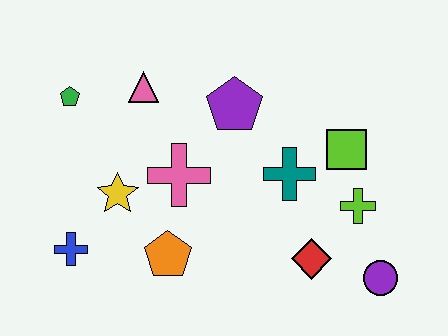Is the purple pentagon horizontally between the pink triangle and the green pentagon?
No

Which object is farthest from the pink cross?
The purple circle is farthest from the pink cross.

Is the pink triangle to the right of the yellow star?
Yes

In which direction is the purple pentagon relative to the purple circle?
The purple pentagon is above the purple circle.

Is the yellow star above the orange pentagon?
Yes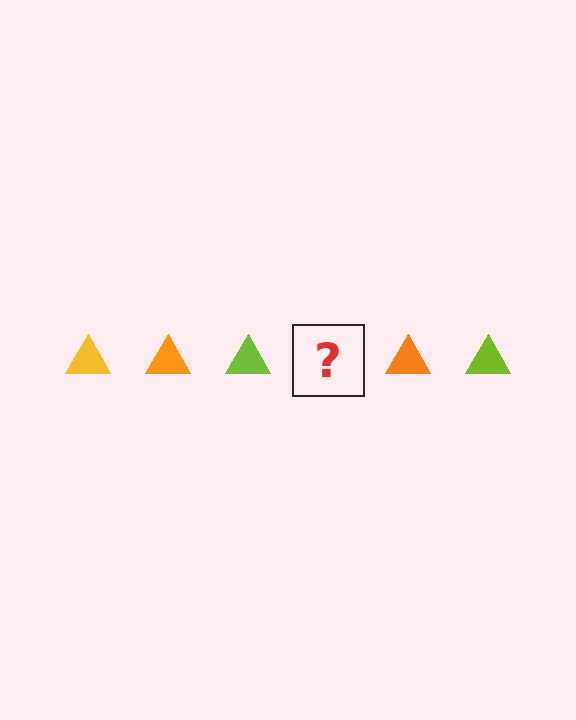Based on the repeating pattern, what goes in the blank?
The blank should be a yellow triangle.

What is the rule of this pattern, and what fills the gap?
The rule is that the pattern cycles through yellow, orange, lime triangles. The gap should be filled with a yellow triangle.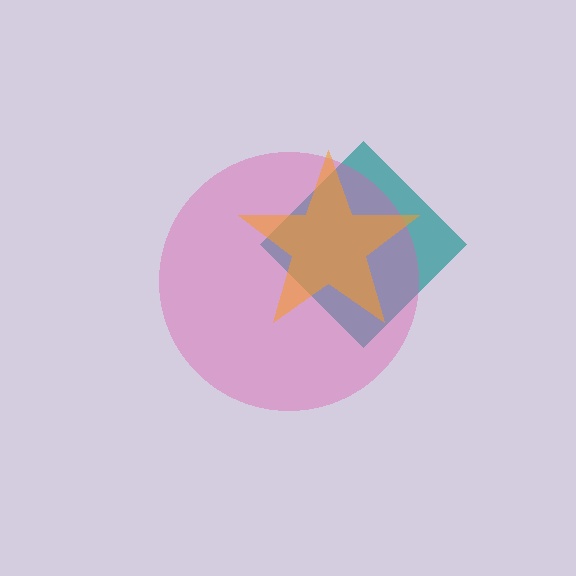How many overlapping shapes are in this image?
There are 3 overlapping shapes in the image.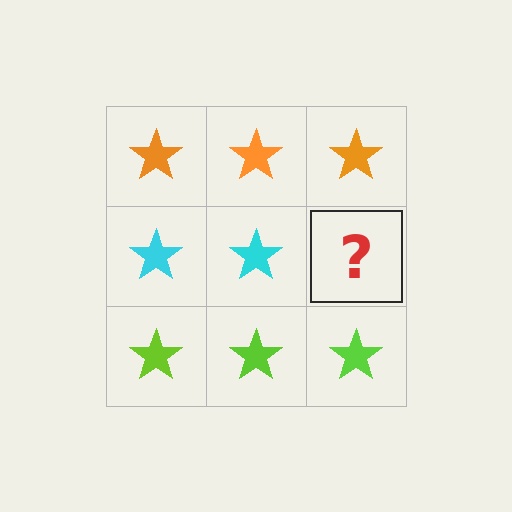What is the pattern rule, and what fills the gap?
The rule is that each row has a consistent color. The gap should be filled with a cyan star.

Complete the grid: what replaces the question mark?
The question mark should be replaced with a cyan star.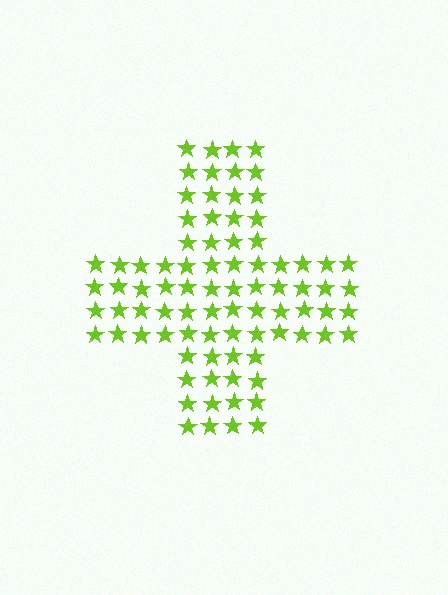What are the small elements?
The small elements are stars.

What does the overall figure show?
The overall figure shows a cross.